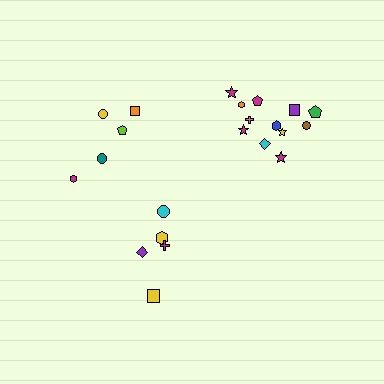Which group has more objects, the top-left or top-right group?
The top-right group.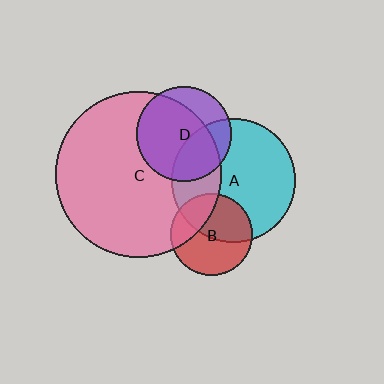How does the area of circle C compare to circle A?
Approximately 1.8 times.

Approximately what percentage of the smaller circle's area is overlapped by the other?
Approximately 30%.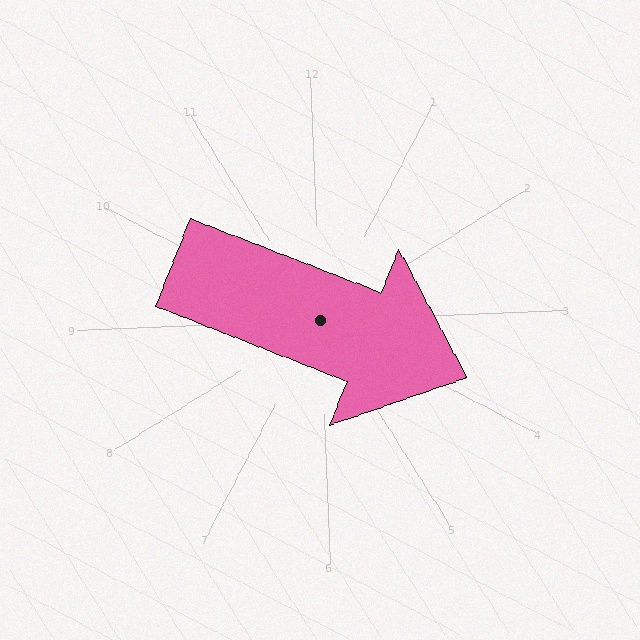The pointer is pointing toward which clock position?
Roughly 4 o'clock.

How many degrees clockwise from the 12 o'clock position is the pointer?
Approximately 114 degrees.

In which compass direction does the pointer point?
Southeast.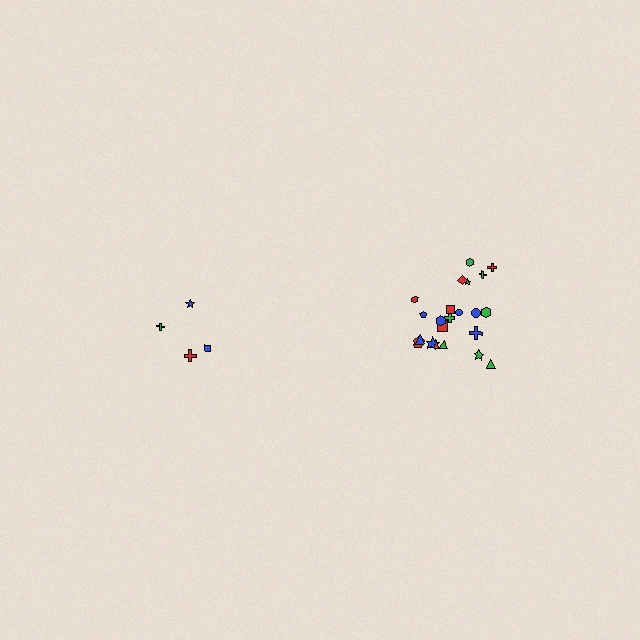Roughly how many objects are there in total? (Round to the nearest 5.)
Roughly 25 objects in total.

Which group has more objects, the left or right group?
The right group.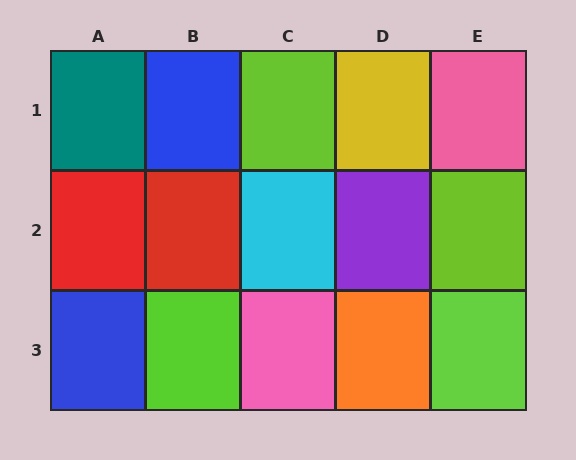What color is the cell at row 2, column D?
Purple.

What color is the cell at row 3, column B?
Lime.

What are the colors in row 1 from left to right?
Teal, blue, lime, yellow, pink.